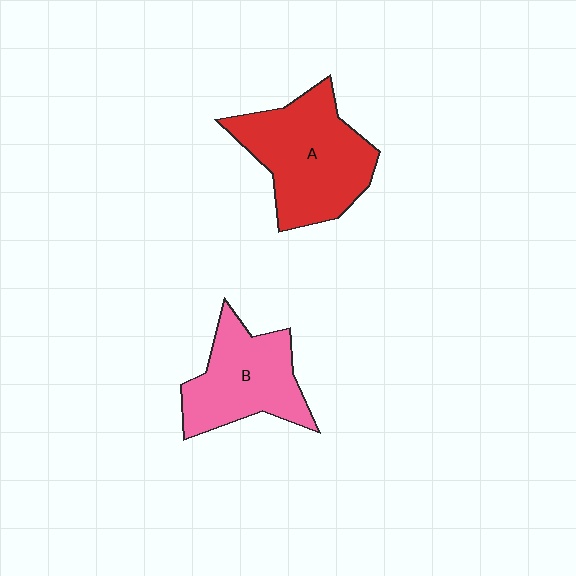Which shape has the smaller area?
Shape B (pink).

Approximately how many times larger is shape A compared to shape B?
Approximately 1.3 times.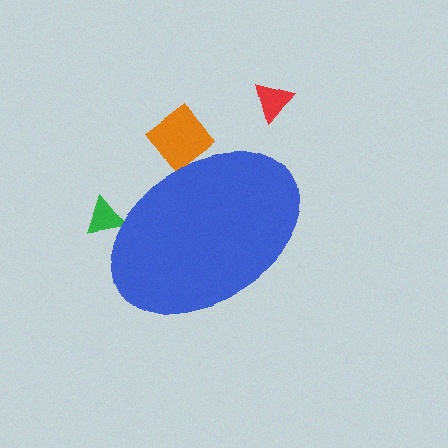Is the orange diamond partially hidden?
Yes, the orange diamond is partially hidden behind the blue ellipse.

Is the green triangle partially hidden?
Yes, the green triangle is partially hidden behind the blue ellipse.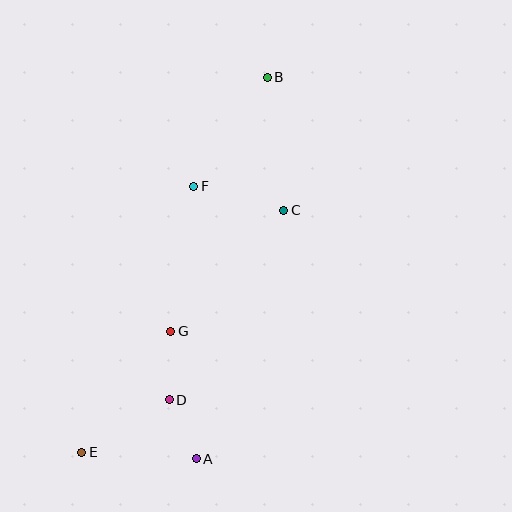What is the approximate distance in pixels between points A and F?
The distance between A and F is approximately 273 pixels.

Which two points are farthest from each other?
Points B and E are farthest from each other.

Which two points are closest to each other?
Points A and D are closest to each other.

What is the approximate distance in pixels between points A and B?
The distance between A and B is approximately 388 pixels.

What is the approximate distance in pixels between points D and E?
The distance between D and E is approximately 102 pixels.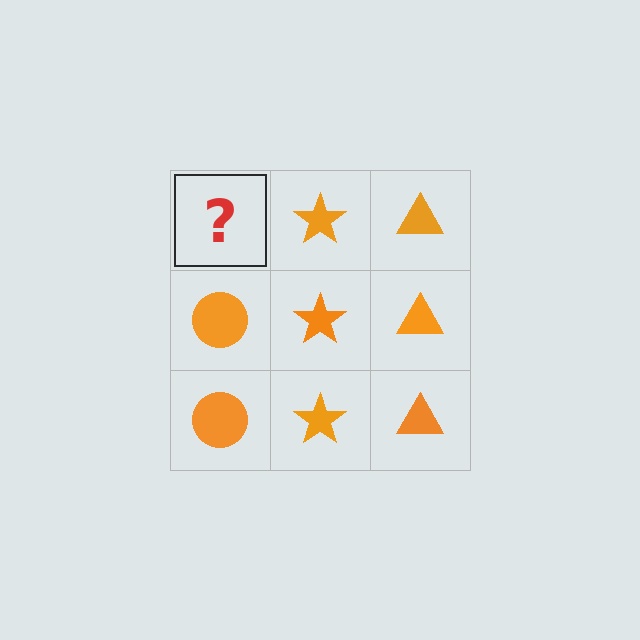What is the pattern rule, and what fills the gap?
The rule is that each column has a consistent shape. The gap should be filled with an orange circle.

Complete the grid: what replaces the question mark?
The question mark should be replaced with an orange circle.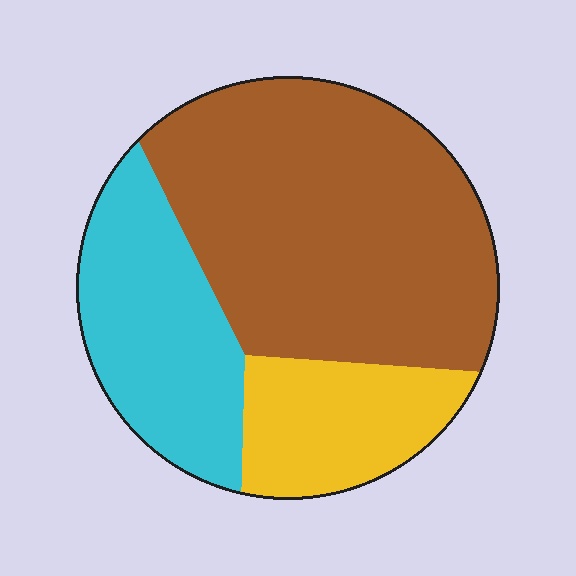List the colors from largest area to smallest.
From largest to smallest: brown, cyan, yellow.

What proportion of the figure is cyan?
Cyan covers 26% of the figure.